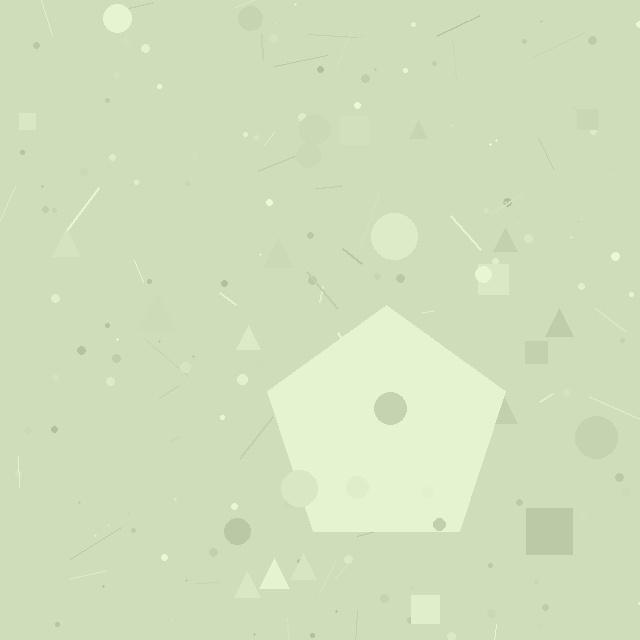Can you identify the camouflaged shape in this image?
The camouflaged shape is a pentagon.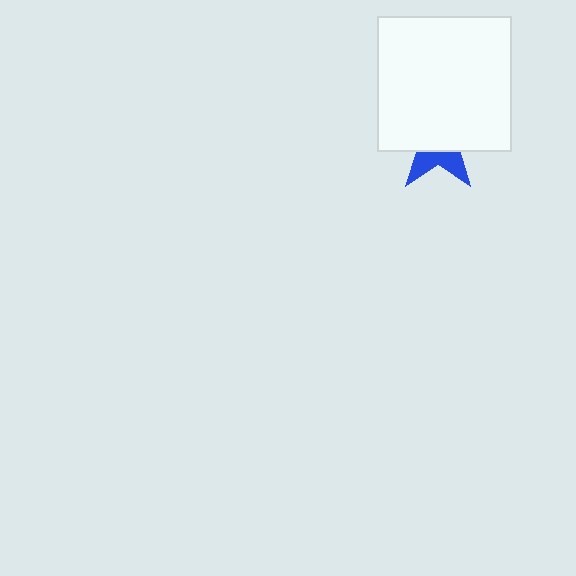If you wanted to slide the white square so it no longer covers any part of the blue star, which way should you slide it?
Slide it up — that is the most direct way to separate the two shapes.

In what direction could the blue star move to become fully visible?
The blue star could move down. That would shift it out from behind the white square entirely.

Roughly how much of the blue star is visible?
A small part of it is visible (roughly 34%).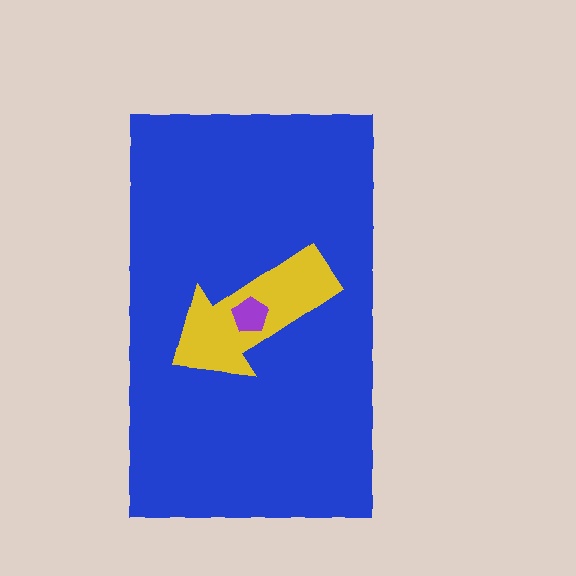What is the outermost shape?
The blue rectangle.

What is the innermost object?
The purple pentagon.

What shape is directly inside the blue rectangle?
The yellow arrow.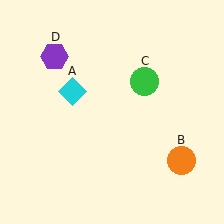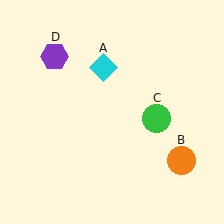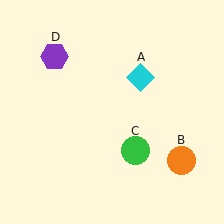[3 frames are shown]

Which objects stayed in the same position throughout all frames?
Orange circle (object B) and purple hexagon (object D) remained stationary.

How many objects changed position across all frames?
2 objects changed position: cyan diamond (object A), green circle (object C).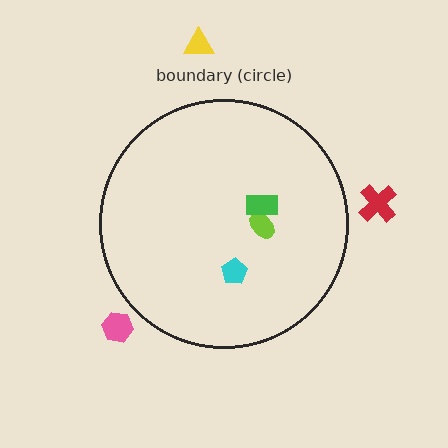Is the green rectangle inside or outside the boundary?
Inside.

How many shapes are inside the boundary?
3 inside, 3 outside.